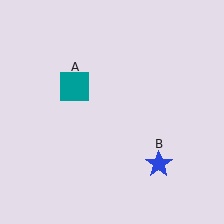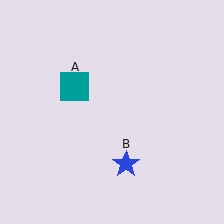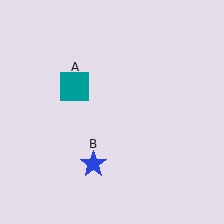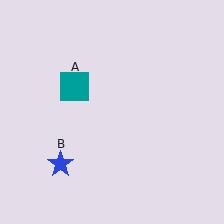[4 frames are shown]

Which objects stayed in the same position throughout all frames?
Teal square (object A) remained stationary.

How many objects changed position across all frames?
1 object changed position: blue star (object B).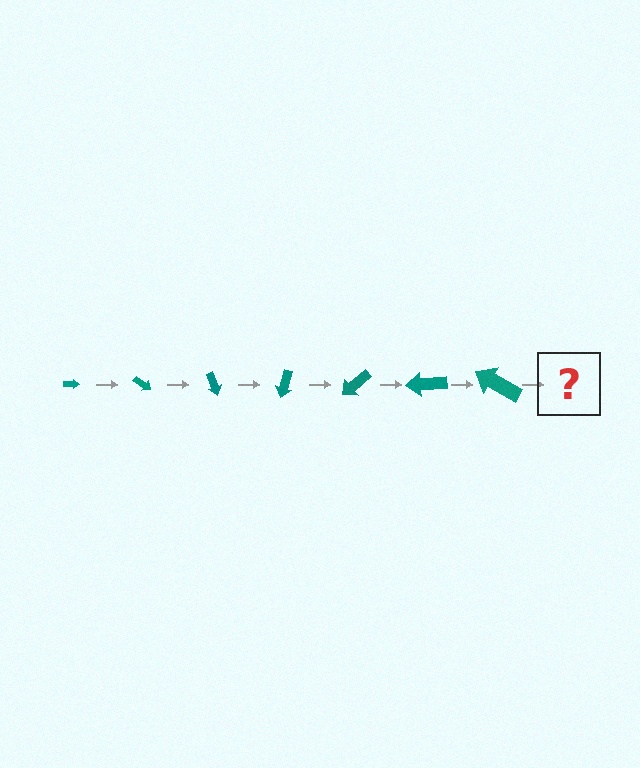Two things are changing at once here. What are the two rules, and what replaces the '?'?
The two rules are that the arrow grows larger each step and it rotates 35 degrees each step. The '?' should be an arrow, larger than the previous one and rotated 245 degrees from the start.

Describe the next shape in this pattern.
It should be an arrow, larger than the previous one and rotated 245 degrees from the start.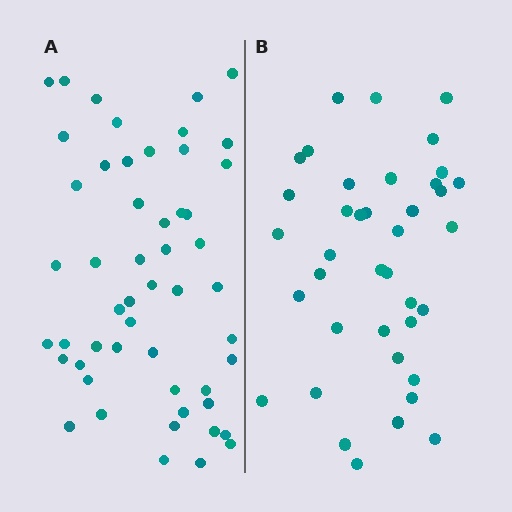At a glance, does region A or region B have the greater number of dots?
Region A (the left region) has more dots.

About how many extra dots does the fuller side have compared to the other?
Region A has approximately 15 more dots than region B.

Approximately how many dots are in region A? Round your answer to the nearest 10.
About 50 dots. (The exact count is 52, which rounds to 50.)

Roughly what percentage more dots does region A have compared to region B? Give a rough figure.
About 35% more.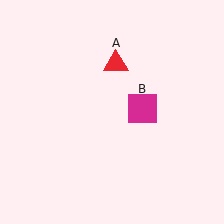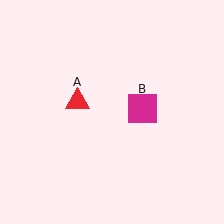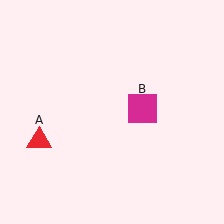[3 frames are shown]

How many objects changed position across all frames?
1 object changed position: red triangle (object A).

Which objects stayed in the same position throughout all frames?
Magenta square (object B) remained stationary.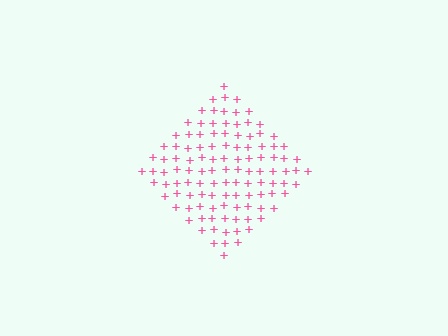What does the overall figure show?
The overall figure shows a diamond.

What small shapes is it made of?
It is made of small plus signs.